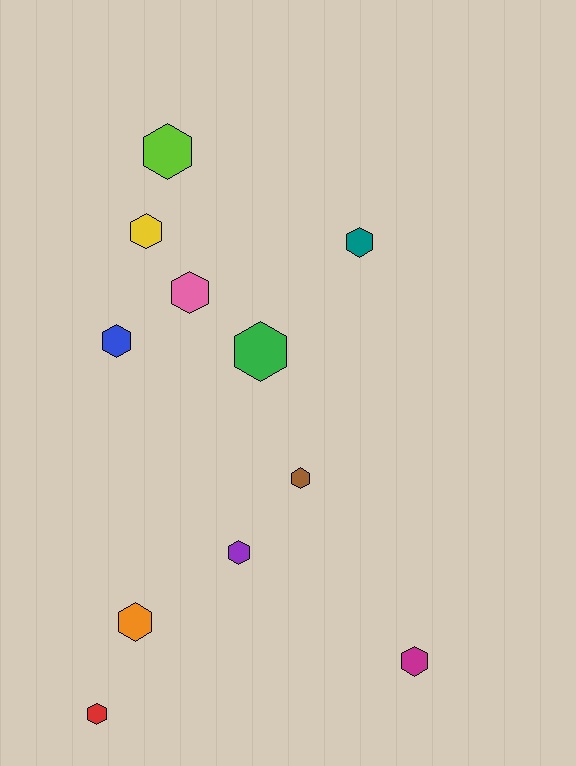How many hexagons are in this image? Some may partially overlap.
There are 11 hexagons.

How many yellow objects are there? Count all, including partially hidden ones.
There is 1 yellow object.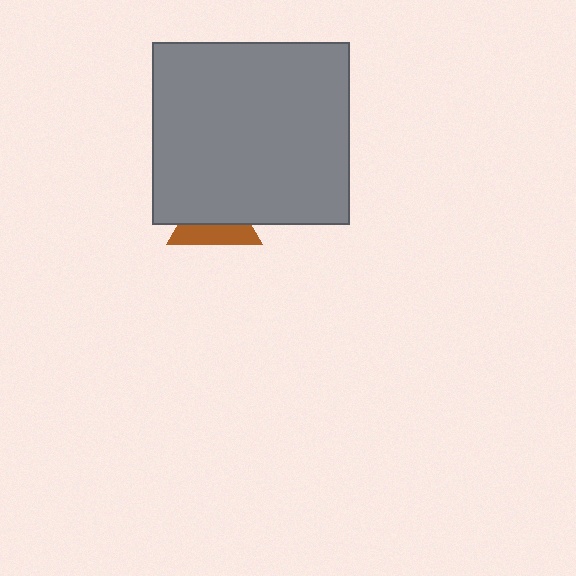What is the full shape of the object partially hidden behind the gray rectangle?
The partially hidden object is a brown triangle.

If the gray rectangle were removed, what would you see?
You would see the complete brown triangle.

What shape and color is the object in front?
The object in front is a gray rectangle.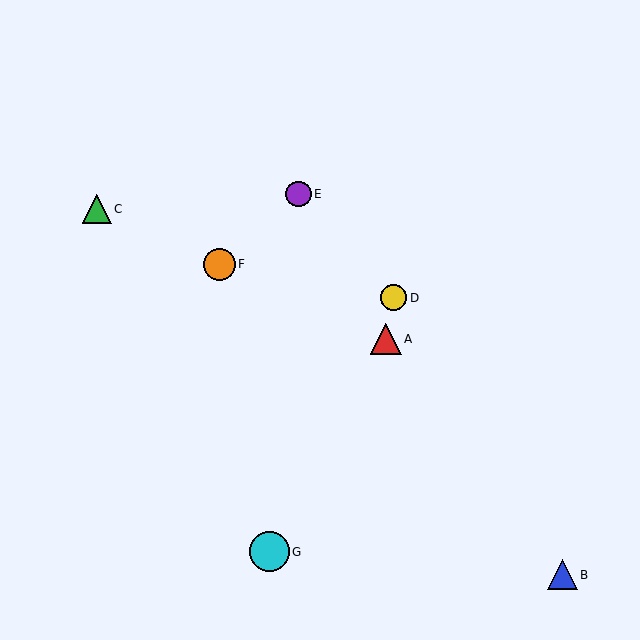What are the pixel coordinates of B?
Object B is at (563, 575).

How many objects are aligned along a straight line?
3 objects (A, C, F) are aligned along a straight line.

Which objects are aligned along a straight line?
Objects A, C, F are aligned along a straight line.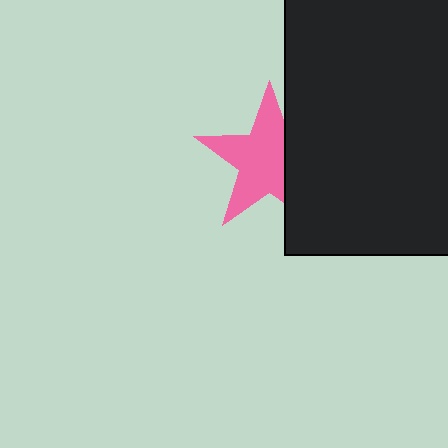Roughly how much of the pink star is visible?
Most of it is visible (roughly 68%).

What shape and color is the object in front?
The object in front is a black rectangle.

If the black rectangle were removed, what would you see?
You would see the complete pink star.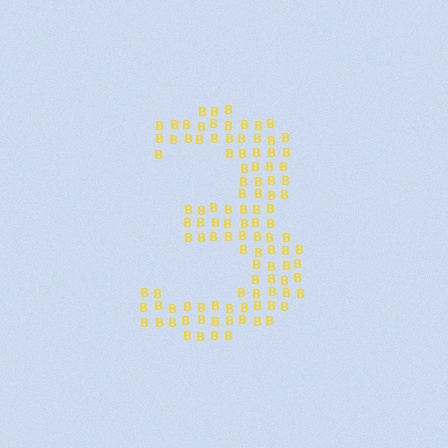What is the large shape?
The large shape is the digit 3.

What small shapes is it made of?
It is made of small letter B's.